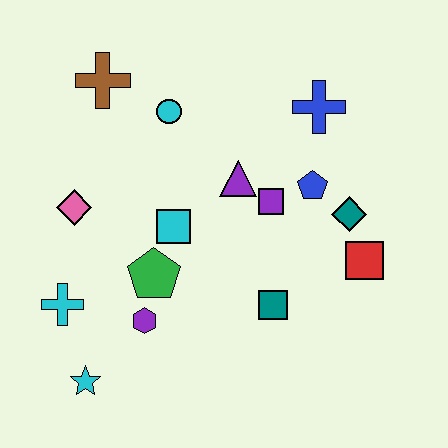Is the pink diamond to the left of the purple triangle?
Yes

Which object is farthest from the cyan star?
The blue cross is farthest from the cyan star.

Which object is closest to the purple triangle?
The purple square is closest to the purple triangle.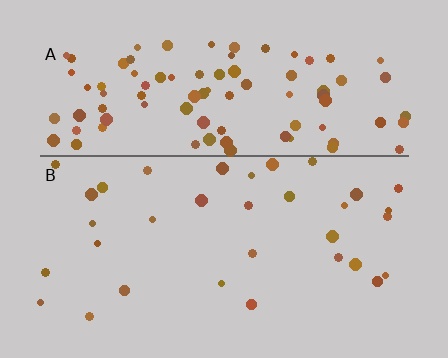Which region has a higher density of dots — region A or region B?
A (the top).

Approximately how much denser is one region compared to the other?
Approximately 2.9× — region A over region B.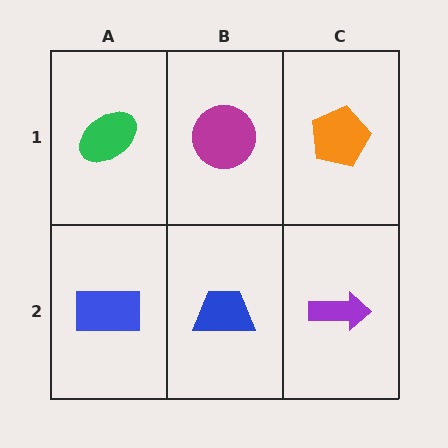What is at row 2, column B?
A blue trapezoid.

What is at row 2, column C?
A purple arrow.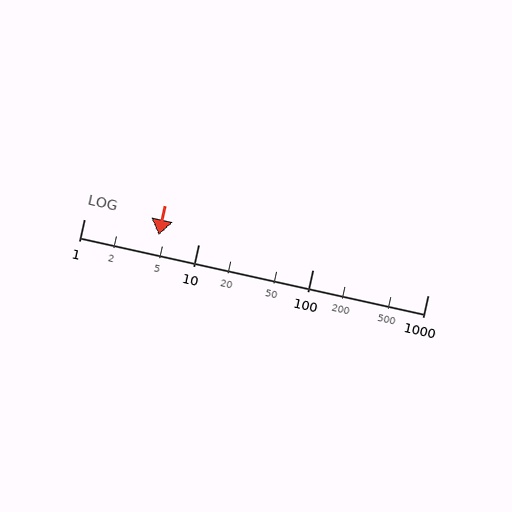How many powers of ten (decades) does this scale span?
The scale spans 3 decades, from 1 to 1000.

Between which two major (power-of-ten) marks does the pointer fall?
The pointer is between 1 and 10.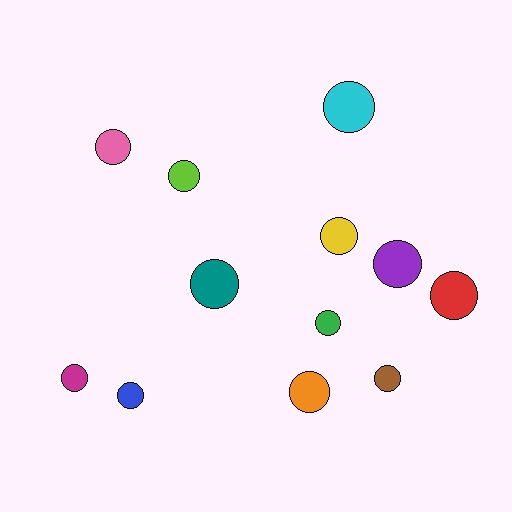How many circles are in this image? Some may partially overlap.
There are 12 circles.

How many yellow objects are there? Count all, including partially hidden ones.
There is 1 yellow object.